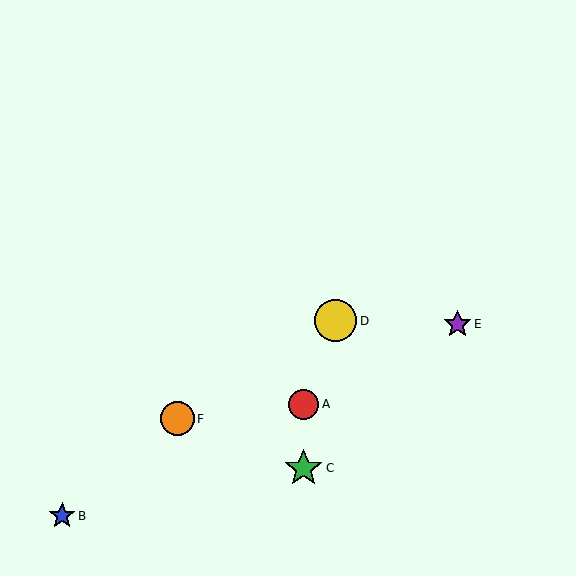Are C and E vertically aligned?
No, C is at x≈304 and E is at x≈457.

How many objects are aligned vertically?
2 objects (A, C) are aligned vertically.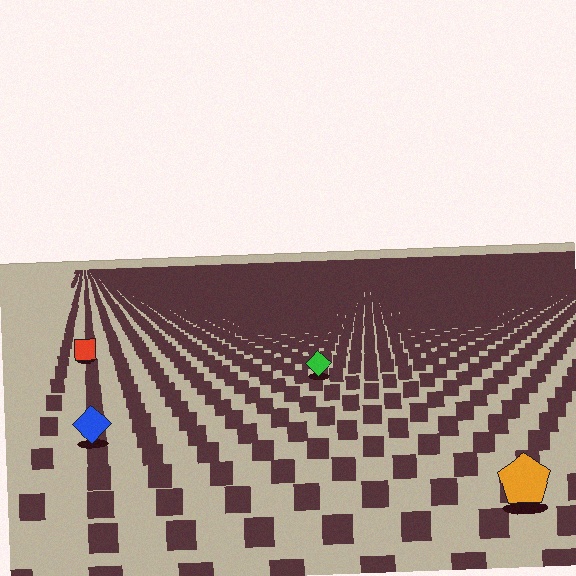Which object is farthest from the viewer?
The red square is farthest from the viewer. It appears smaller and the ground texture around it is denser.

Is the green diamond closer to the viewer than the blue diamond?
No. The blue diamond is closer — you can tell from the texture gradient: the ground texture is coarser near it.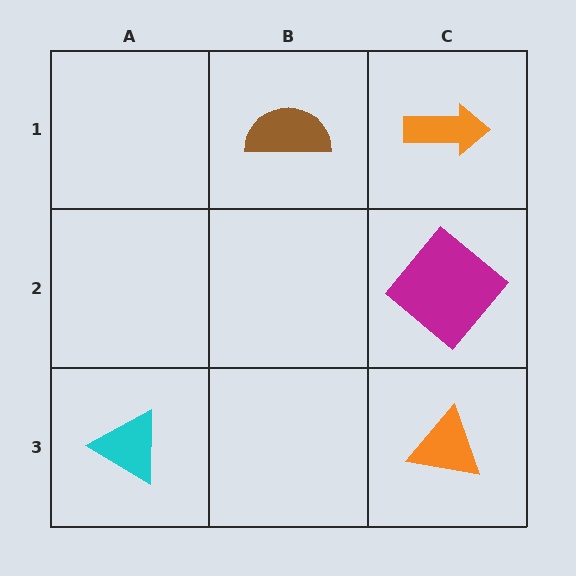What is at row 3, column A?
A cyan triangle.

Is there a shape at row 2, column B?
No, that cell is empty.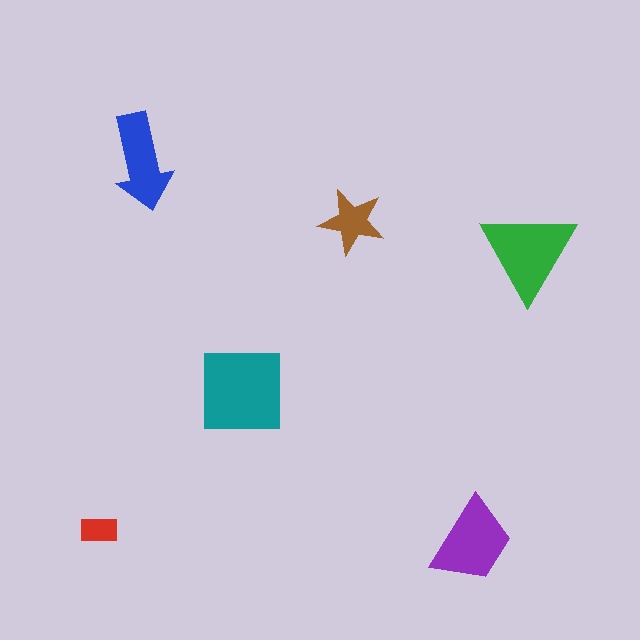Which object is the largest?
The teal square.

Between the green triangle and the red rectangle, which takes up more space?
The green triangle.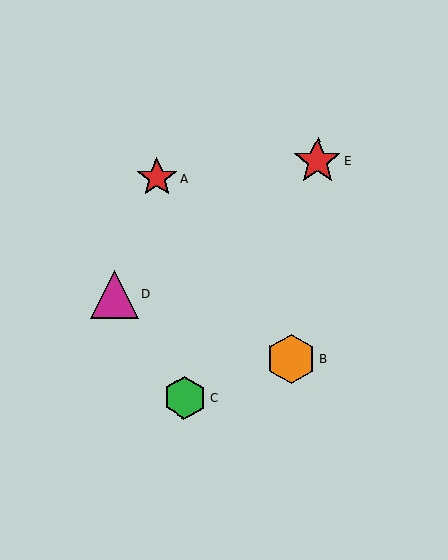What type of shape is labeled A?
Shape A is a red star.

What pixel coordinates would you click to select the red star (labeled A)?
Click at (157, 178) to select the red star A.